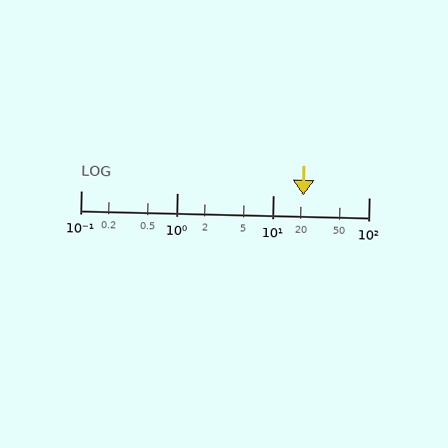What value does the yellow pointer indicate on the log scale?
The pointer indicates approximately 21.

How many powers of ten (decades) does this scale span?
The scale spans 3 decades, from 0.1 to 100.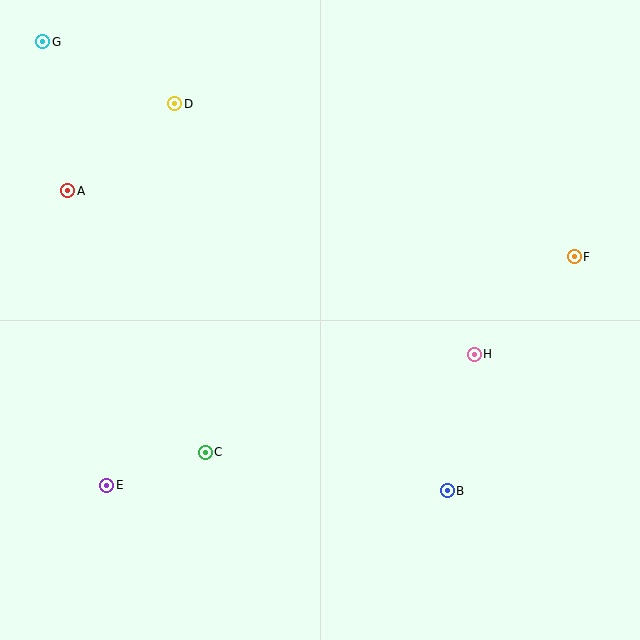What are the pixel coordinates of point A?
Point A is at (68, 191).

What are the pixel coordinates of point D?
Point D is at (175, 104).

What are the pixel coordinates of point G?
Point G is at (43, 42).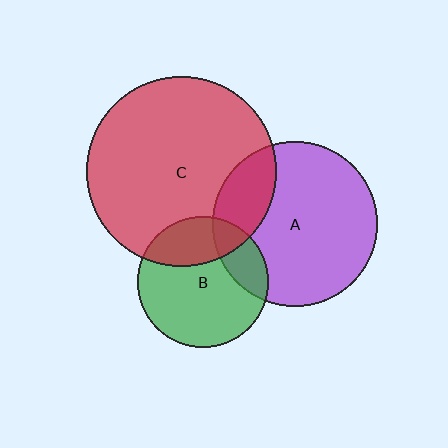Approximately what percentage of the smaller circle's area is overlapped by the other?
Approximately 20%.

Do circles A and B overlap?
Yes.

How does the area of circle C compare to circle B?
Approximately 2.1 times.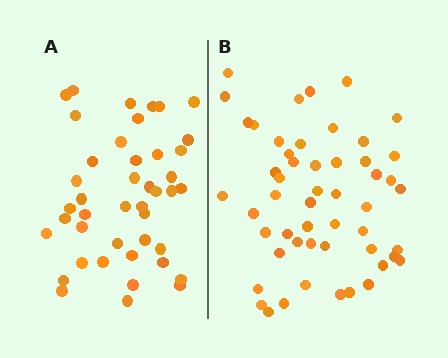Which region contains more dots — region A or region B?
Region B (the right region) has more dots.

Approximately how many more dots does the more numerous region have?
Region B has roughly 8 or so more dots than region A.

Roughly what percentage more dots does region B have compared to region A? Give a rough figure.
About 20% more.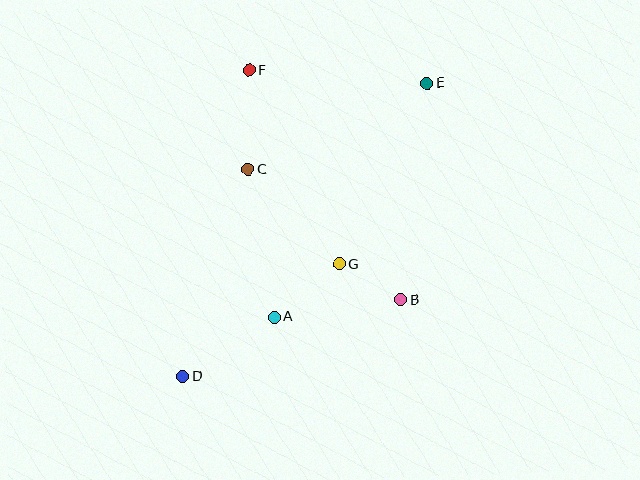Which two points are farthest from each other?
Points D and E are farthest from each other.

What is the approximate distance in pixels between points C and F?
The distance between C and F is approximately 99 pixels.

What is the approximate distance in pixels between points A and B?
The distance between A and B is approximately 128 pixels.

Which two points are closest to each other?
Points B and G are closest to each other.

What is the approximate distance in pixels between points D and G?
The distance between D and G is approximately 193 pixels.